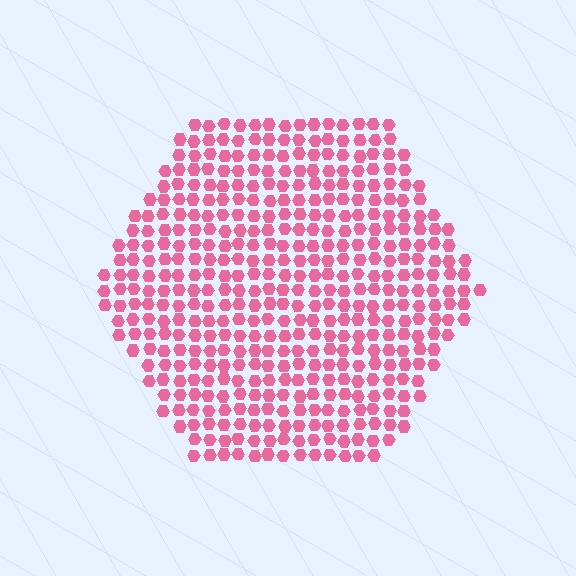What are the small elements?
The small elements are hexagons.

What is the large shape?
The large shape is a hexagon.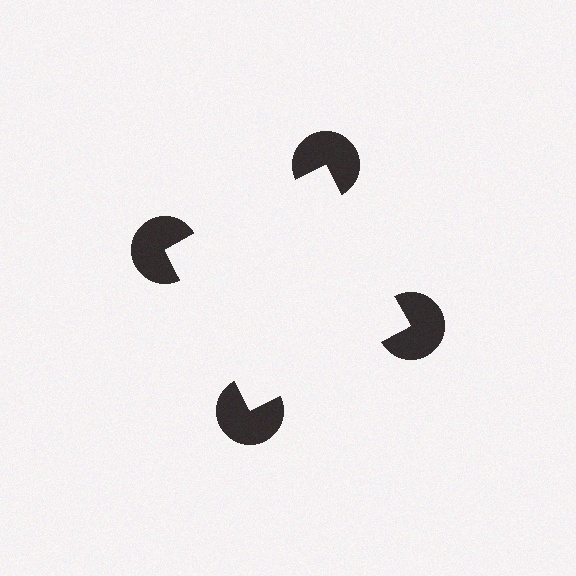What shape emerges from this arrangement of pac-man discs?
An illusory square — its edges are inferred from the aligned wedge cuts in the pac-man discs, not physically drawn.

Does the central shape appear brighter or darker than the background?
It typically appears slightly brighter than the background, even though no actual brightness change is drawn.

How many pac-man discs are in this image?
There are 4 — one at each vertex of the illusory square.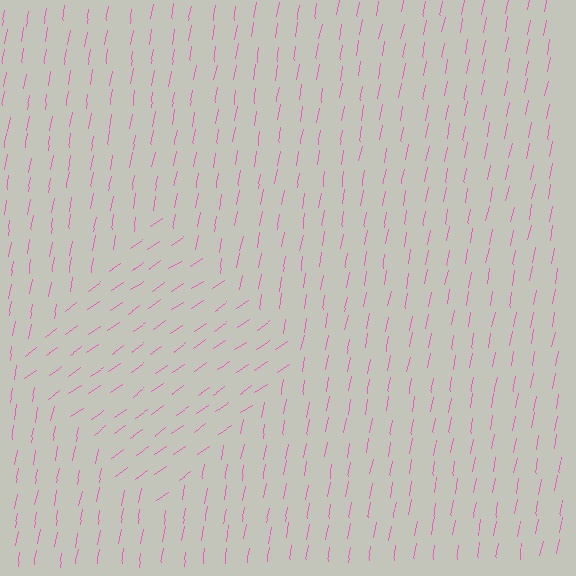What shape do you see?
I see a diamond.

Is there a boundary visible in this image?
Yes, there is a texture boundary formed by a change in line orientation.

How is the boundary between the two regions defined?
The boundary is defined purely by a change in line orientation (approximately 45 degrees difference). All lines are the same color and thickness.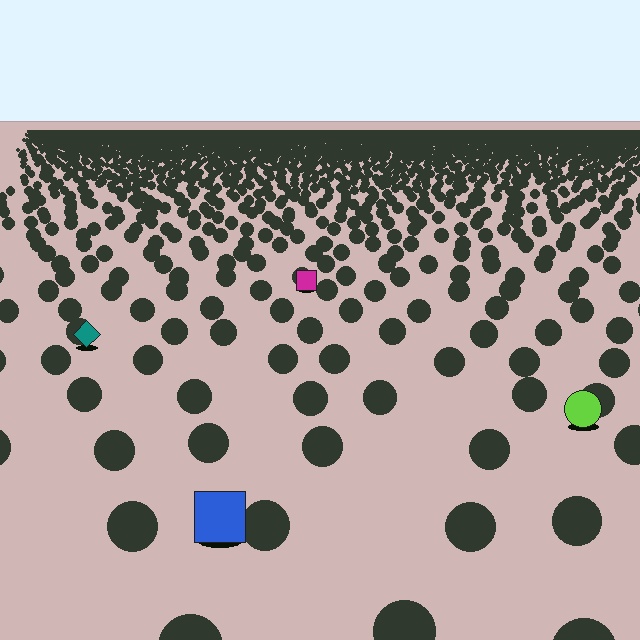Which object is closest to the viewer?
The blue square is closest. The texture marks near it are larger and more spread out.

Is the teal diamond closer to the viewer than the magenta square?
Yes. The teal diamond is closer — you can tell from the texture gradient: the ground texture is coarser near it.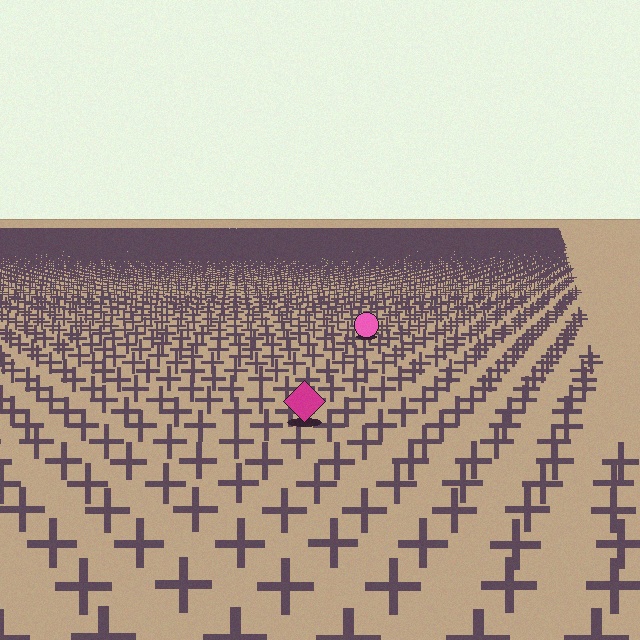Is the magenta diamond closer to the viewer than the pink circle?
Yes. The magenta diamond is closer — you can tell from the texture gradient: the ground texture is coarser near it.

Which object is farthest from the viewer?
The pink circle is farthest from the viewer. It appears smaller and the ground texture around it is denser.